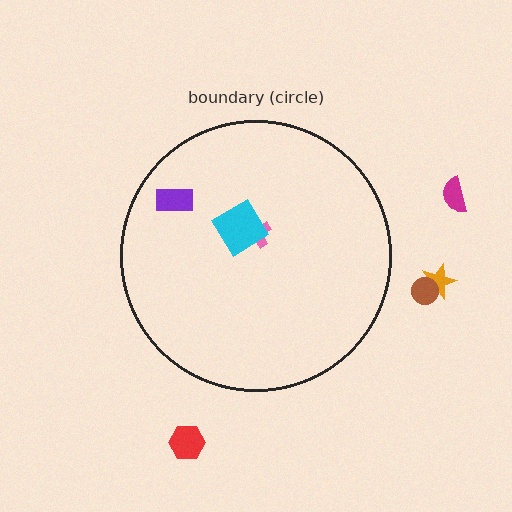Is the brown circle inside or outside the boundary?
Outside.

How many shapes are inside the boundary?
3 inside, 4 outside.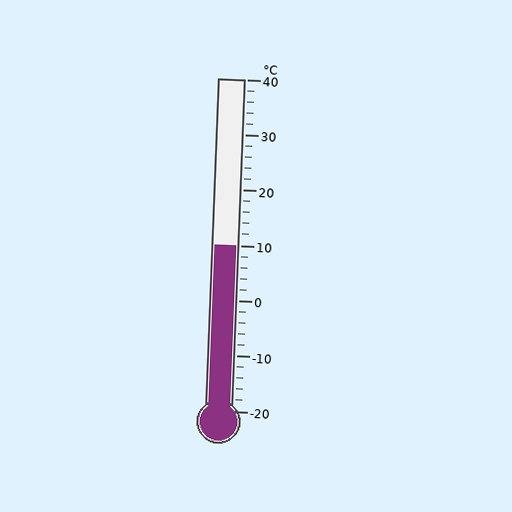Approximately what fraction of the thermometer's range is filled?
The thermometer is filled to approximately 50% of its range.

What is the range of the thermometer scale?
The thermometer scale ranges from -20°C to 40°C.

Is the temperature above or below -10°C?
The temperature is above -10°C.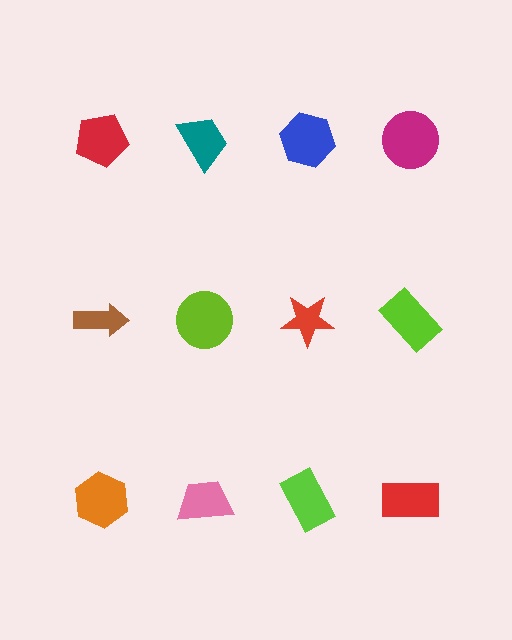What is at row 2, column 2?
A lime circle.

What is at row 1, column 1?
A red pentagon.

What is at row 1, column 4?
A magenta circle.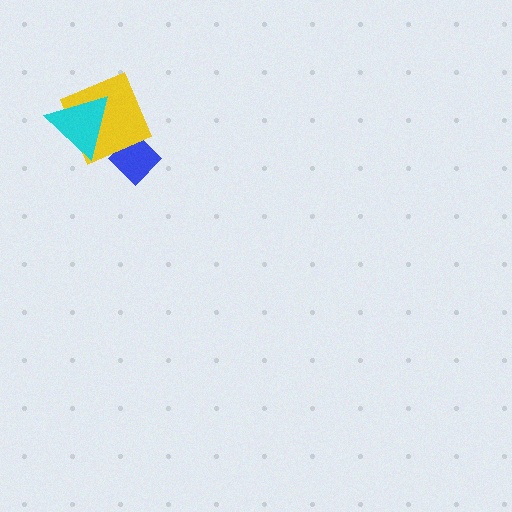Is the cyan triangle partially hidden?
No, no other shape covers it.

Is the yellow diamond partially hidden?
Yes, it is partially covered by another shape.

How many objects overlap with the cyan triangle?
1 object overlaps with the cyan triangle.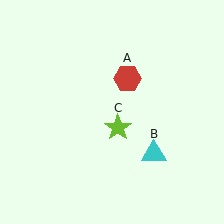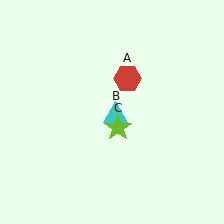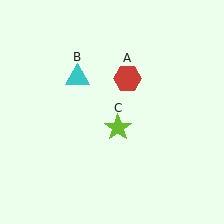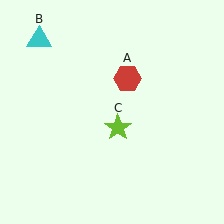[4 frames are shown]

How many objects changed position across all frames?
1 object changed position: cyan triangle (object B).